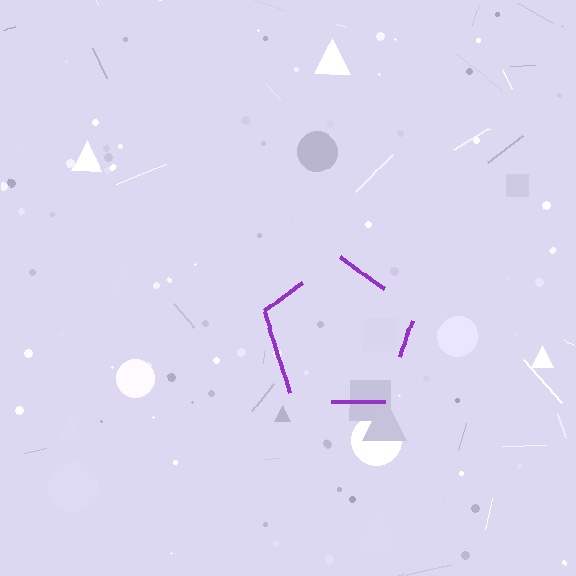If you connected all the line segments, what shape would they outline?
They would outline a pentagon.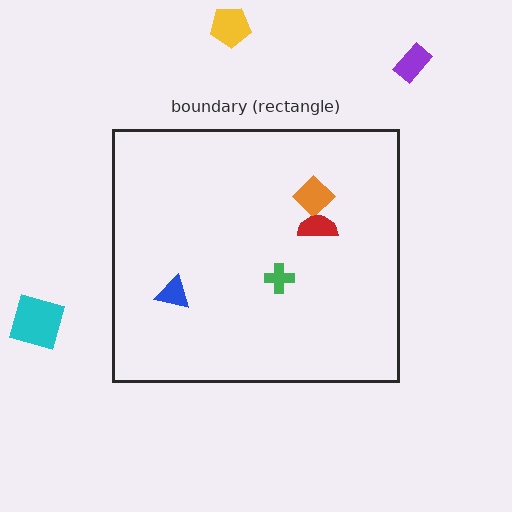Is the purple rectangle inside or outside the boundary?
Outside.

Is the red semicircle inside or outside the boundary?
Inside.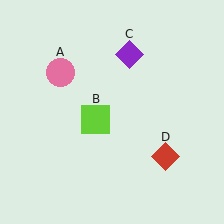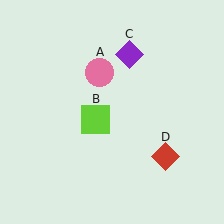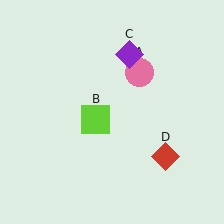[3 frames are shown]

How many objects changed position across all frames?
1 object changed position: pink circle (object A).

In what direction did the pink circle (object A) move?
The pink circle (object A) moved right.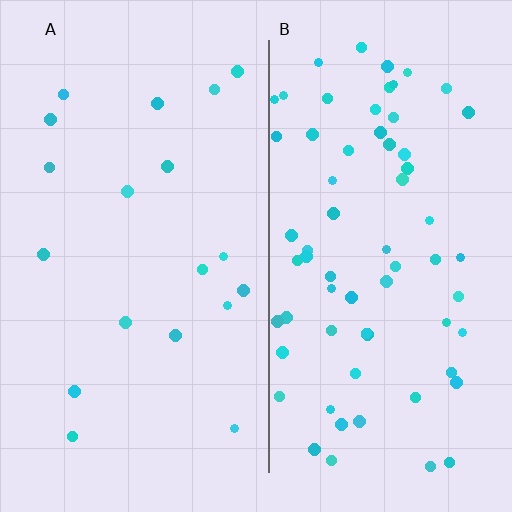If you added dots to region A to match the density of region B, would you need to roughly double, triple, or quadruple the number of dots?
Approximately quadruple.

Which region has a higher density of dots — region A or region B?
B (the right).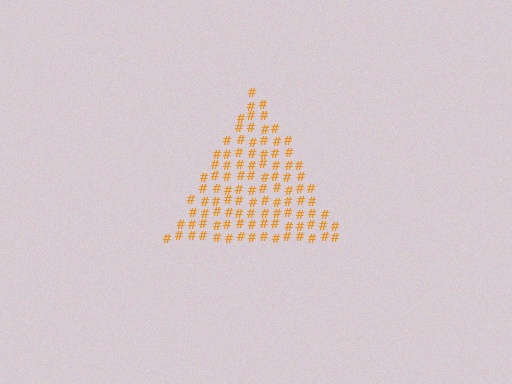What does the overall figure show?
The overall figure shows a triangle.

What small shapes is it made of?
It is made of small hash symbols.